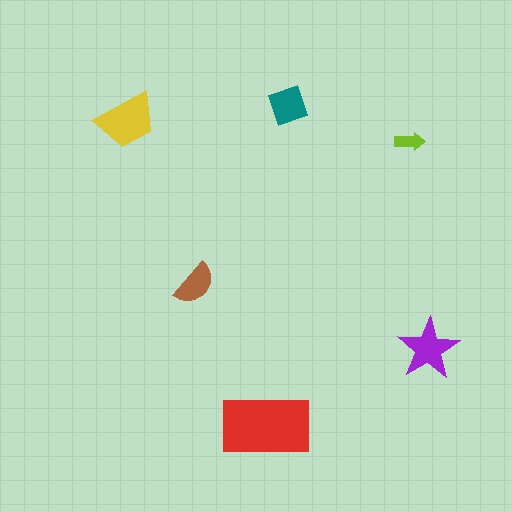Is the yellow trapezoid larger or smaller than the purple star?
Larger.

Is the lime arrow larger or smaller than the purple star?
Smaller.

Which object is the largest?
The red rectangle.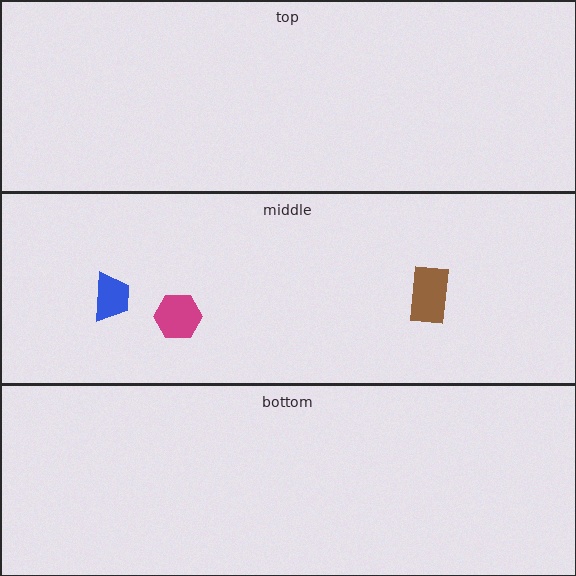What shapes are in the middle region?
The magenta hexagon, the blue trapezoid, the brown rectangle.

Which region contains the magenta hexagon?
The middle region.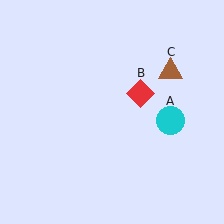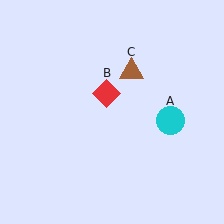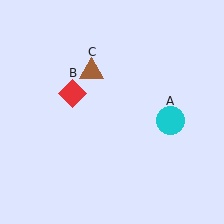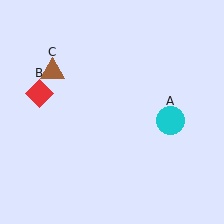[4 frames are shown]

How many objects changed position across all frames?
2 objects changed position: red diamond (object B), brown triangle (object C).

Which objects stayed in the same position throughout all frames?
Cyan circle (object A) remained stationary.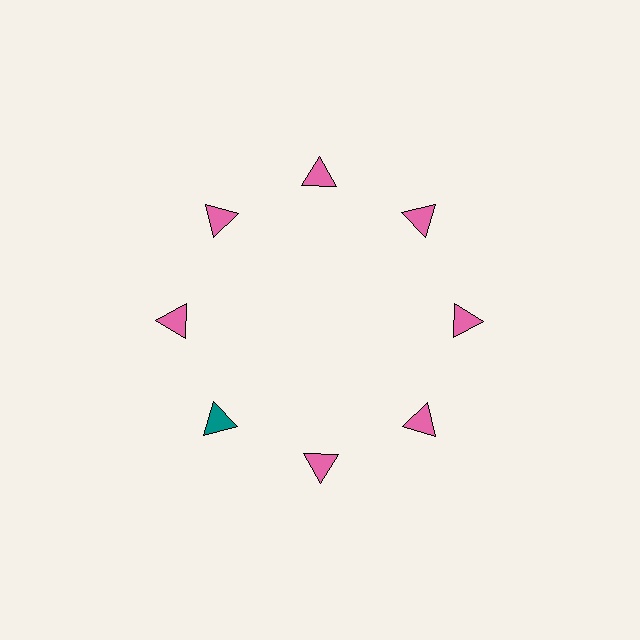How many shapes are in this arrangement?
There are 8 shapes arranged in a ring pattern.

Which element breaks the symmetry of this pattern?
The teal triangle at roughly the 8 o'clock position breaks the symmetry. All other shapes are pink triangles.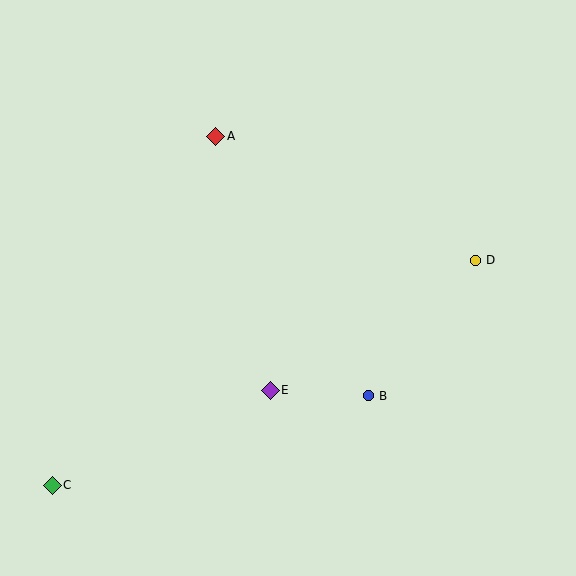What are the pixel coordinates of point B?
Point B is at (368, 396).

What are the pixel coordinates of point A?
Point A is at (216, 136).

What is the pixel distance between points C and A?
The distance between C and A is 386 pixels.